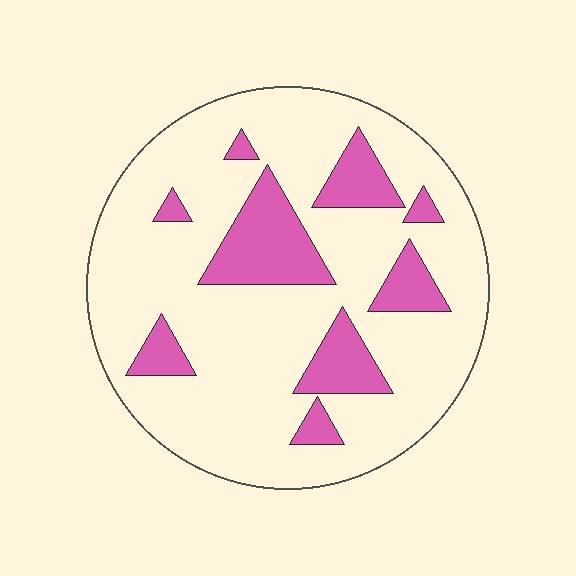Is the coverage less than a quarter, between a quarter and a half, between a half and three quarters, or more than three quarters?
Less than a quarter.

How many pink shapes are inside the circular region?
9.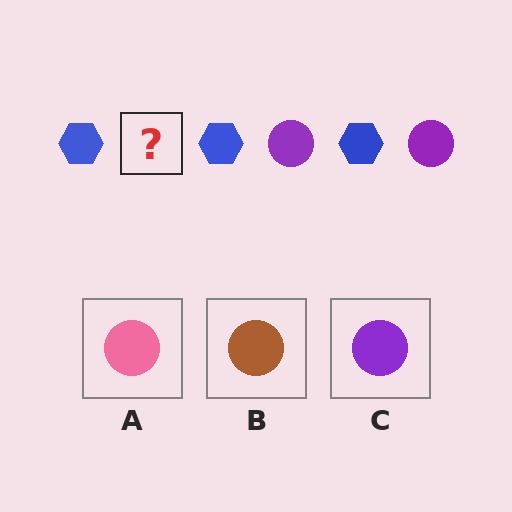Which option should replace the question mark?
Option C.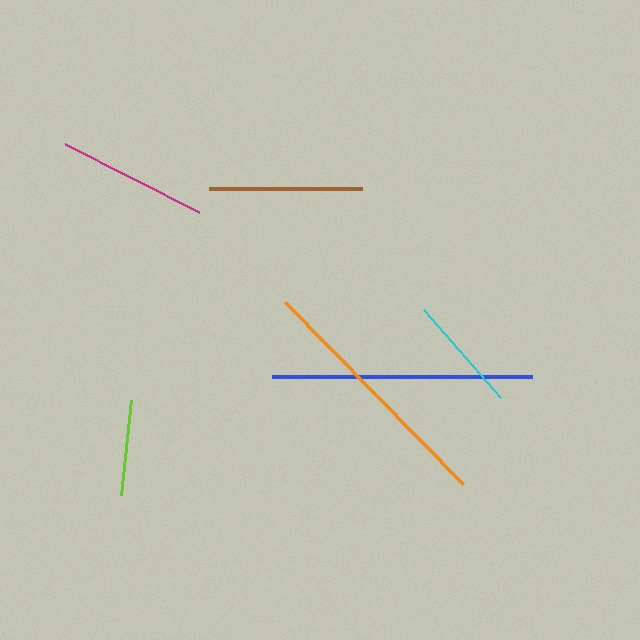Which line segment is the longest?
The blue line is the longest at approximately 259 pixels.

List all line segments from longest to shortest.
From longest to shortest: blue, orange, brown, magenta, cyan, lime.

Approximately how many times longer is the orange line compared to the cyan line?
The orange line is approximately 2.2 times the length of the cyan line.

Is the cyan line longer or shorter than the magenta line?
The magenta line is longer than the cyan line.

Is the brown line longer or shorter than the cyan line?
The brown line is longer than the cyan line.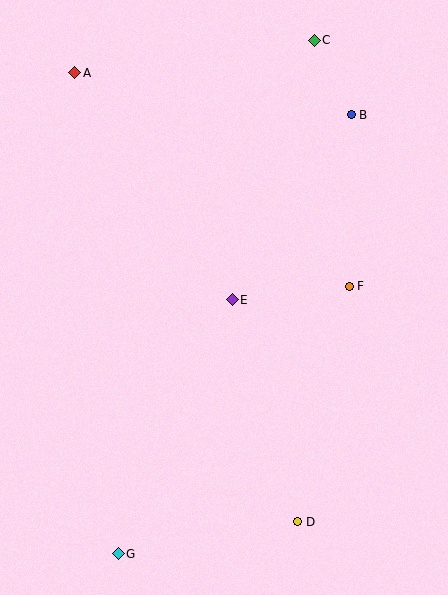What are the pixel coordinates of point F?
Point F is at (349, 286).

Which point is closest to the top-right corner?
Point C is closest to the top-right corner.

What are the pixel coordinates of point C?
Point C is at (314, 40).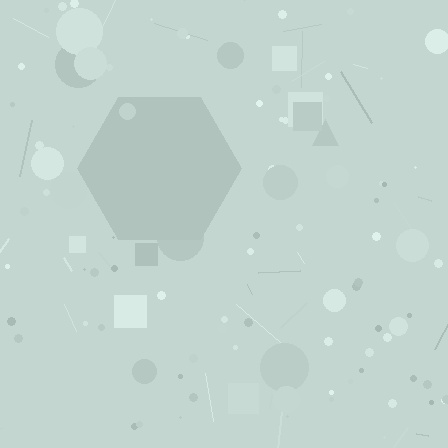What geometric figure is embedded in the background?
A hexagon is embedded in the background.